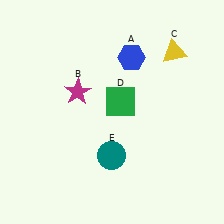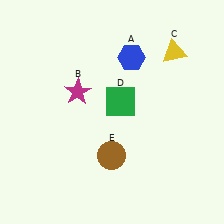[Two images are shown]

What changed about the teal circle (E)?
In Image 1, E is teal. In Image 2, it changed to brown.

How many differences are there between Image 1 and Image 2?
There is 1 difference between the two images.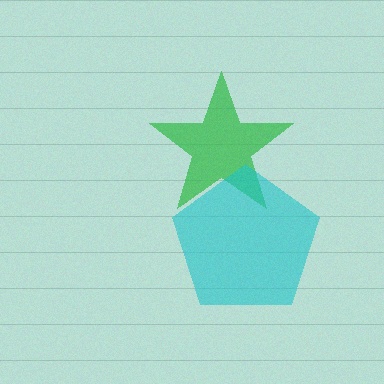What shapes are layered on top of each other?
The layered shapes are: a green star, a cyan pentagon.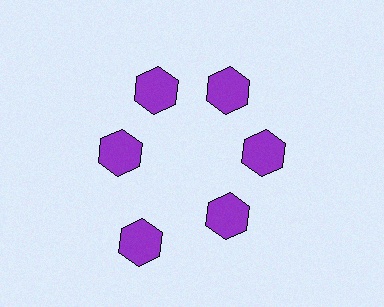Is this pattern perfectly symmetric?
No. The 6 purple hexagons are arranged in a ring, but one element near the 7 o'clock position is pushed outward from the center, breaking the 6-fold rotational symmetry.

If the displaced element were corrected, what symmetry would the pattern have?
It would have 6-fold rotational symmetry — the pattern would map onto itself every 60 degrees.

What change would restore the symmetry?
The symmetry would be restored by moving it inward, back onto the ring so that all 6 hexagons sit at equal angles and equal distance from the center.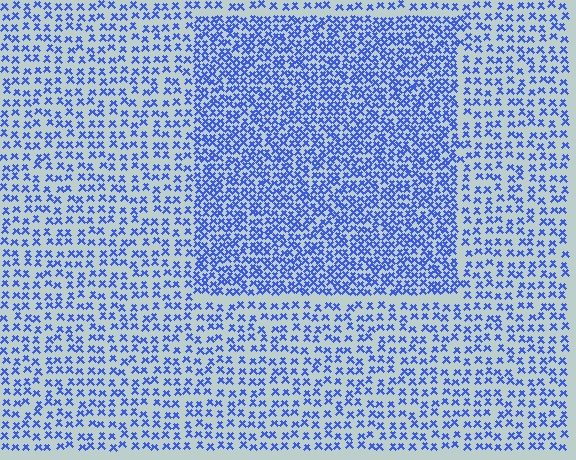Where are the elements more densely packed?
The elements are more densely packed inside the rectangle boundary.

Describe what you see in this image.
The image contains small blue elements arranged at two different densities. A rectangle-shaped region is visible where the elements are more densely packed than the surrounding area.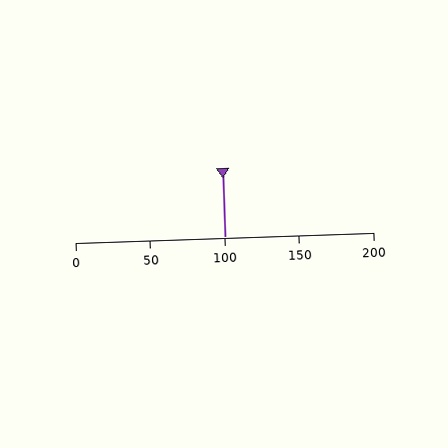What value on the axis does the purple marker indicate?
The marker indicates approximately 100.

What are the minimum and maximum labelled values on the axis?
The axis runs from 0 to 200.